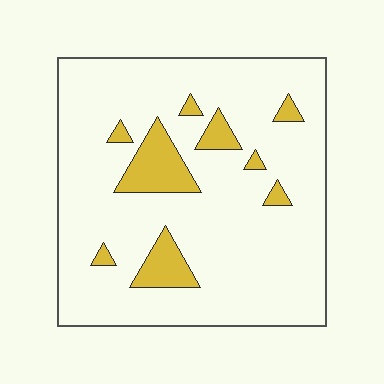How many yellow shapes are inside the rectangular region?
9.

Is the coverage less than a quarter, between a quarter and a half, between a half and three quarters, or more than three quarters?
Less than a quarter.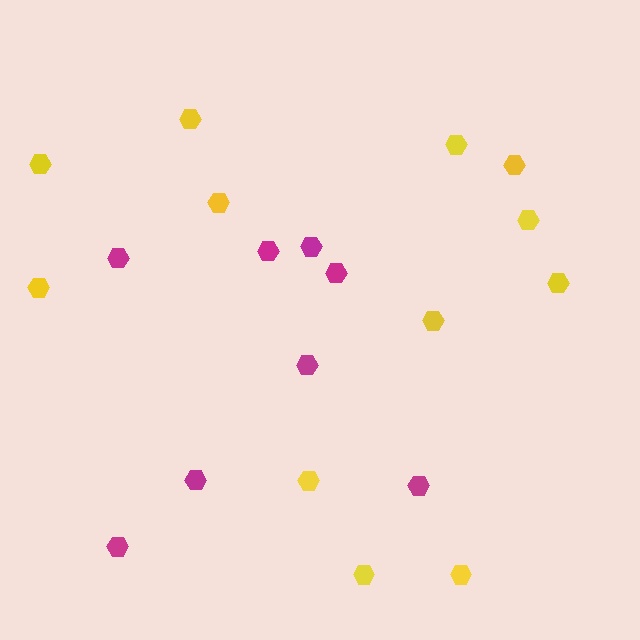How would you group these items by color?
There are 2 groups: one group of magenta hexagons (8) and one group of yellow hexagons (12).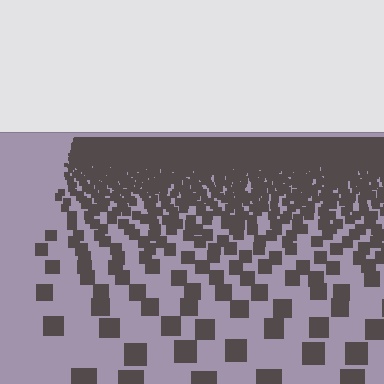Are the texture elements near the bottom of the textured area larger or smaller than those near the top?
Larger. Near the bottom, elements are closer to the viewer and appear at a bigger on-screen size.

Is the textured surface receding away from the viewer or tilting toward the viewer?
The surface is receding away from the viewer. Texture elements get smaller and denser toward the top.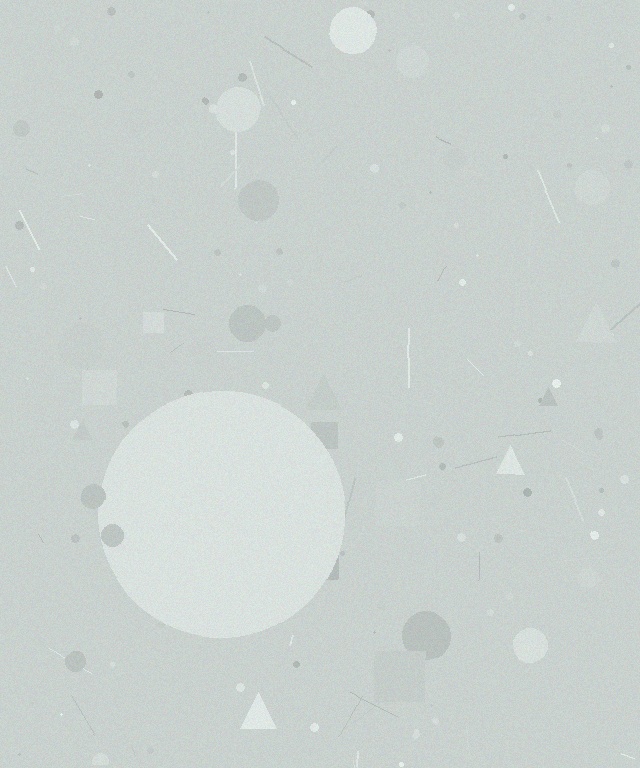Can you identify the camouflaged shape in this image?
The camouflaged shape is a circle.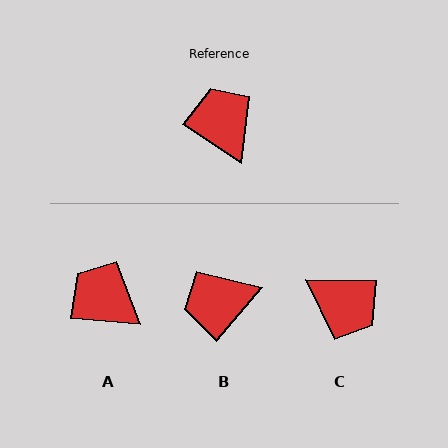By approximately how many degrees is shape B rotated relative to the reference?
Approximately 84 degrees counter-clockwise.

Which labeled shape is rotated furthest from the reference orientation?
C, about 148 degrees away.